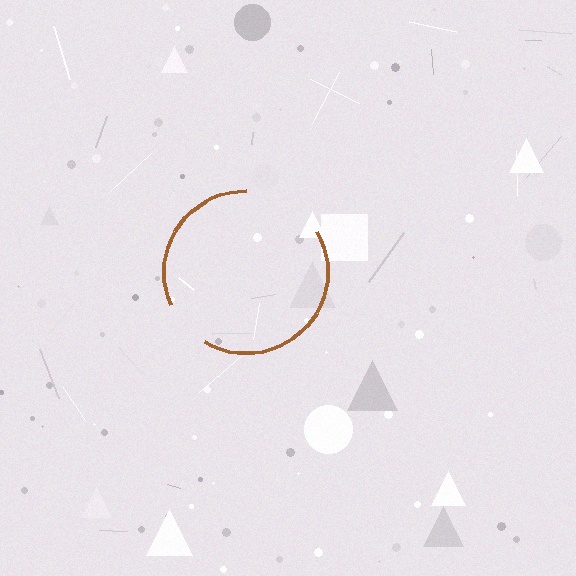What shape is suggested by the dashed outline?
The dashed outline suggests a circle.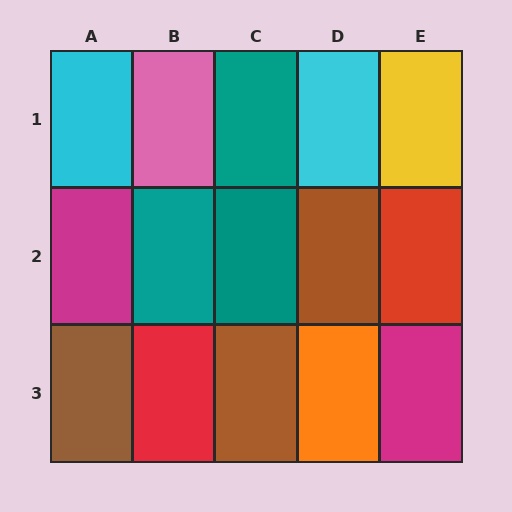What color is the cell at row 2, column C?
Teal.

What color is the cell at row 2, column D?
Brown.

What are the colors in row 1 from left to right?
Cyan, pink, teal, cyan, yellow.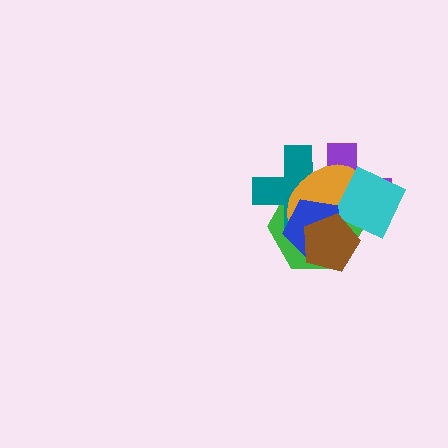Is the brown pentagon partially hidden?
No, no other shape covers it.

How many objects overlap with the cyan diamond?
6 objects overlap with the cyan diamond.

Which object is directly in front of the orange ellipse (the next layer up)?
The cyan diamond is directly in front of the orange ellipse.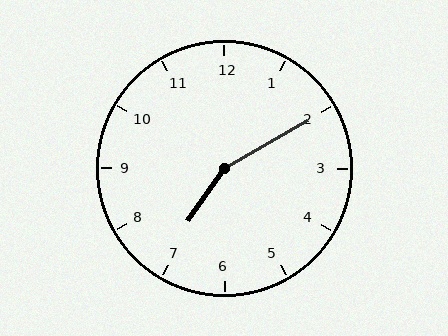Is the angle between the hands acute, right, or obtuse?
It is obtuse.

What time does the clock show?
7:10.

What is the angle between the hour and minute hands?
Approximately 155 degrees.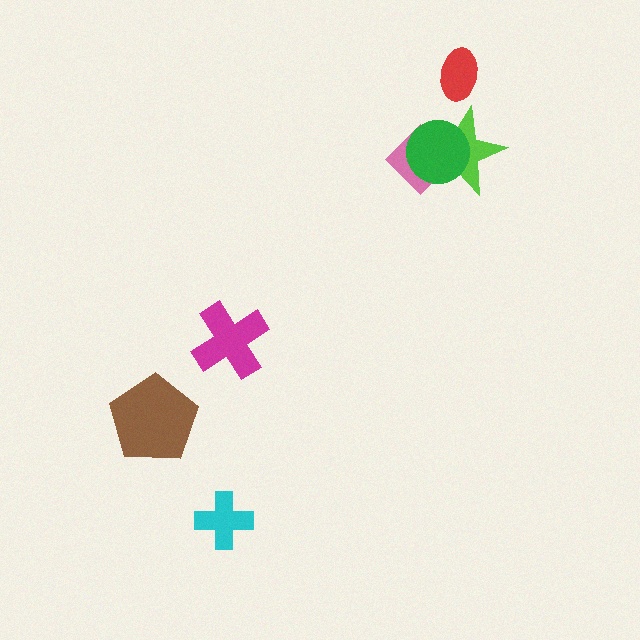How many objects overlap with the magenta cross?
0 objects overlap with the magenta cross.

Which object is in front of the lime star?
The green circle is in front of the lime star.